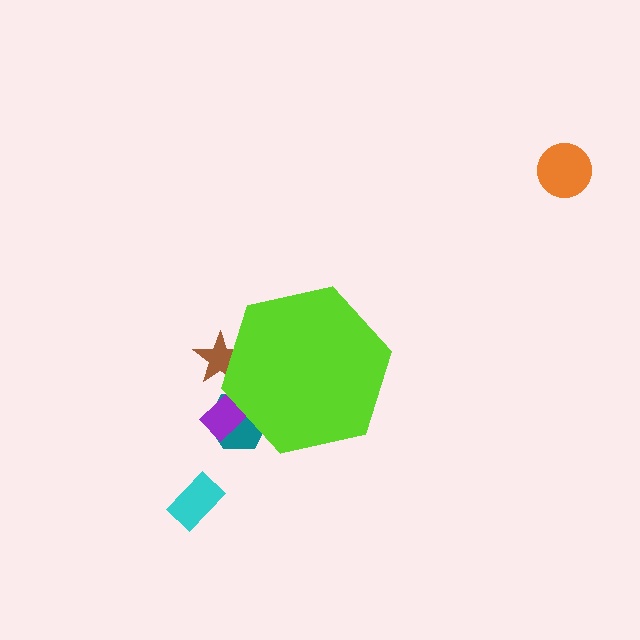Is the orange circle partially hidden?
No, the orange circle is fully visible.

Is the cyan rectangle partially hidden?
No, the cyan rectangle is fully visible.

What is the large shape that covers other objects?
A lime hexagon.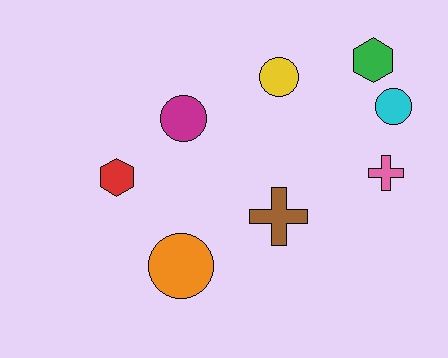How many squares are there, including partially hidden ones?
There are no squares.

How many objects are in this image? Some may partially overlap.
There are 8 objects.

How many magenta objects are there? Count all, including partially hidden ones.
There is 1 magenta object.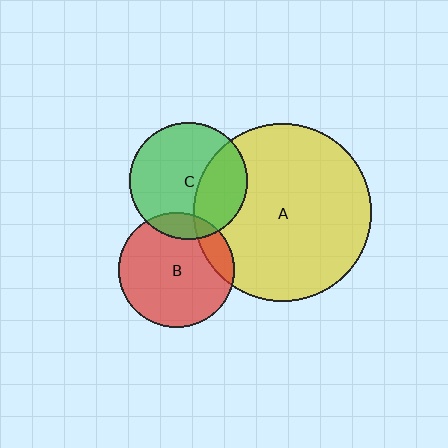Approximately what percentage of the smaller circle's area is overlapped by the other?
Approximately 15%.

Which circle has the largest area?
Circle A (yellow).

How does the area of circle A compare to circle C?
Approximately 2.3 times.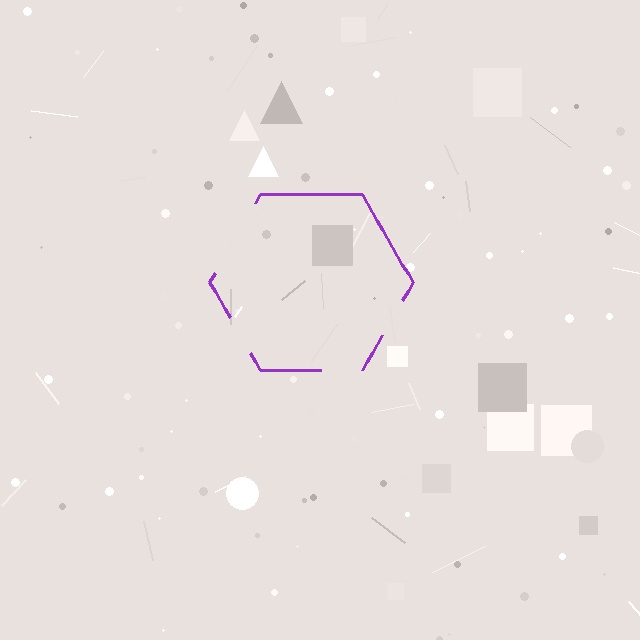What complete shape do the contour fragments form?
The contour fragments form a hexagon.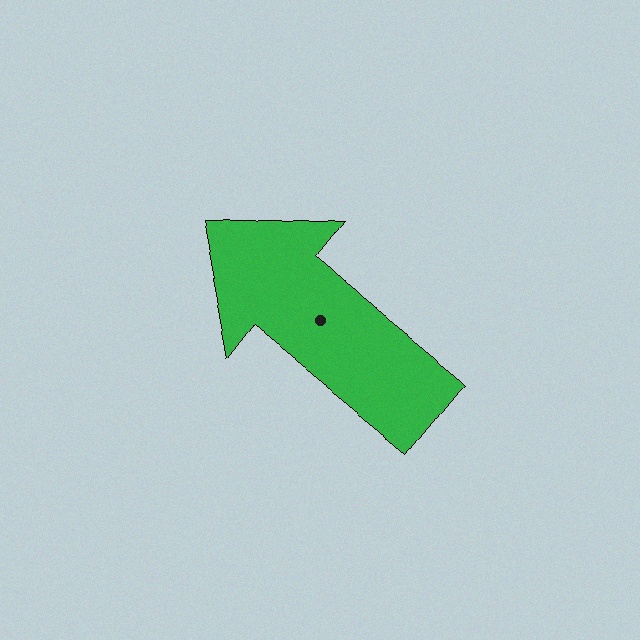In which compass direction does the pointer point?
Northwest.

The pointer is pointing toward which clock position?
Roughly 10 o'clock.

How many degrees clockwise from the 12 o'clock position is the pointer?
Approximately 309 degrees.